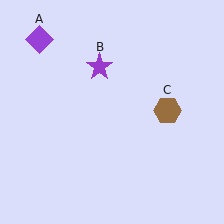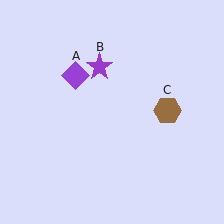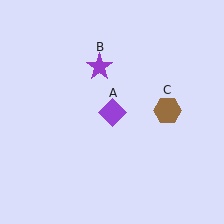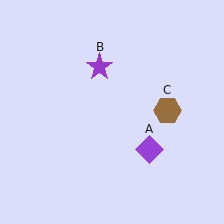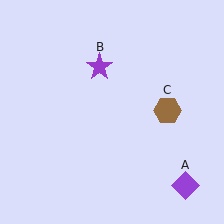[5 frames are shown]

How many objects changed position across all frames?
1 object changed position: purple diamond (object A).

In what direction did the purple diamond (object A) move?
The purple diamond (object A) moved down and to the right.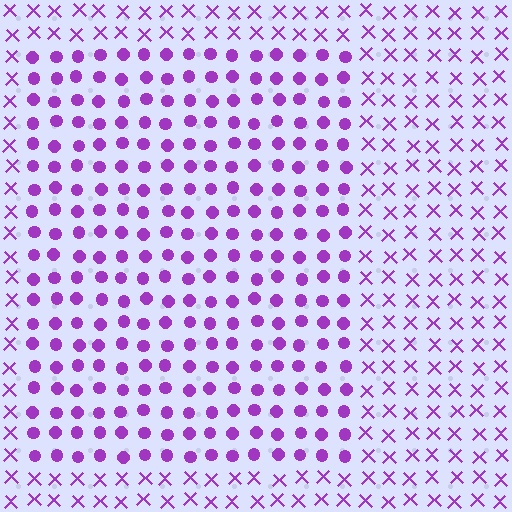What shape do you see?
I see a rectangle.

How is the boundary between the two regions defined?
The boundary is defined by a change in element shape: circles inside vs. X marks outside. All elements share the same color and spacing.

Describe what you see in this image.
The image is filled with small purple elements arranged in a uniform grid. A rectangle-shaped region contains circles, while the surrounding area contains X marks. The boundary is defined purely by the change in element shape.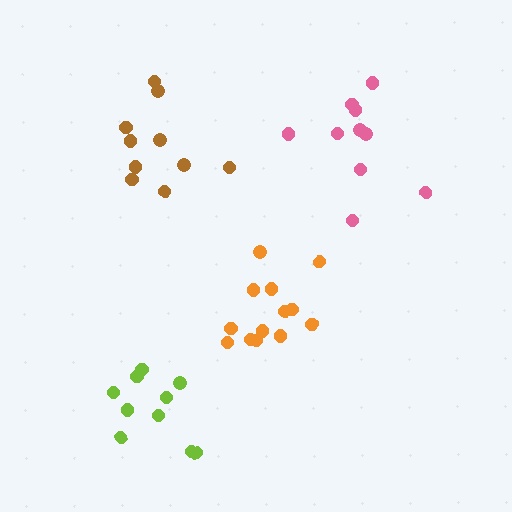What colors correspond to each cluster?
The clusters are colored: pink, brown, lime, orange.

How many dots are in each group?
Group 1: 10 dots, Group 2: 10 dots, Group 3: 10 dots, Group 4: 13 dots (43 total).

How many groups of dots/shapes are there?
There are 4 groups.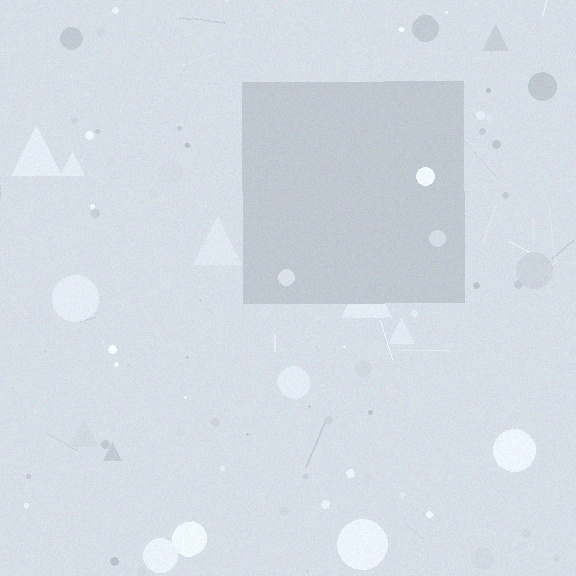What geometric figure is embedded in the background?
A square is embedded in the background.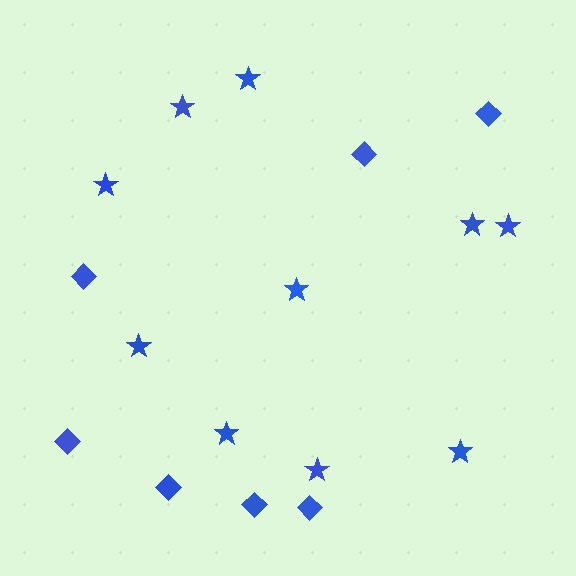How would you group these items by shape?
There are 2 groups: one group of stars (10) and one group of diamonds (7).